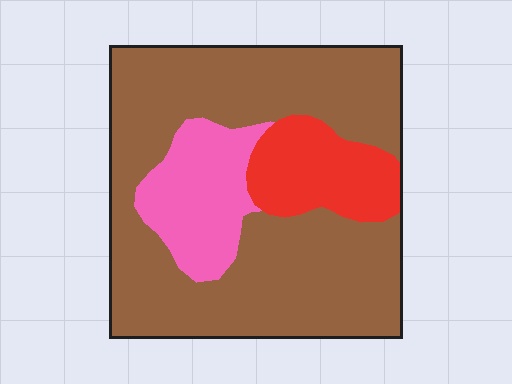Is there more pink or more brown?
Brown.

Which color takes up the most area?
Brown, at roughly 70%.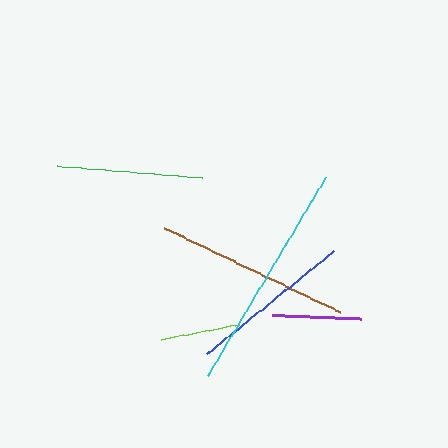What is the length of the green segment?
The green segment is approximately 145 pixels long.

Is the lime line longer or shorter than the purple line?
The purple line is longer than the lime line.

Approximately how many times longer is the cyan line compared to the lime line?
The cyan line is approximately 2.9 times the length of the lime line.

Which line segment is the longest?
The cyan line is the longest at approximately 231 pixels.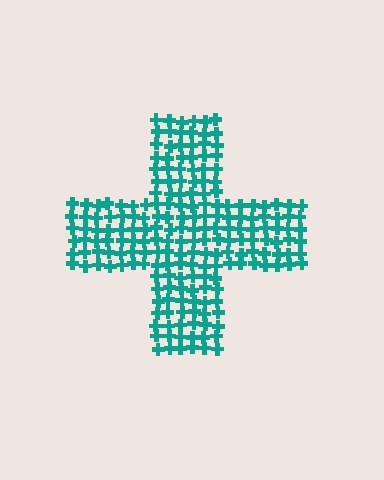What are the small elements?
The small elements are crosses.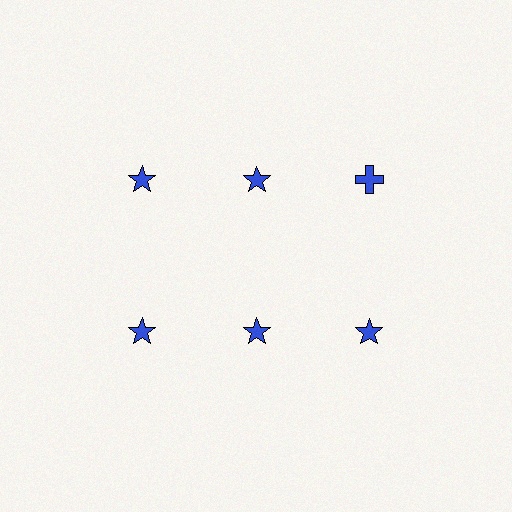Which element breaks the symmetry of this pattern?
The blue cross in the top row, center column breaks the symmetry. All other shapes are blue stars.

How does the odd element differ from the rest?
It has a different shape: cross instead of star.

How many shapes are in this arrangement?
There are 6 shapes arranged in a grid pattern.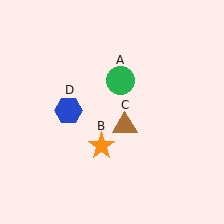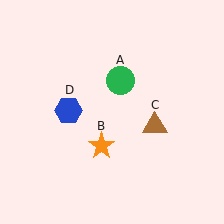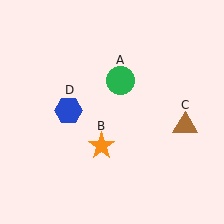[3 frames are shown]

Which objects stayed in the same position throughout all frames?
Green circle (object A) and orange star (object B) and blue hexagon (object D) remained stationary.